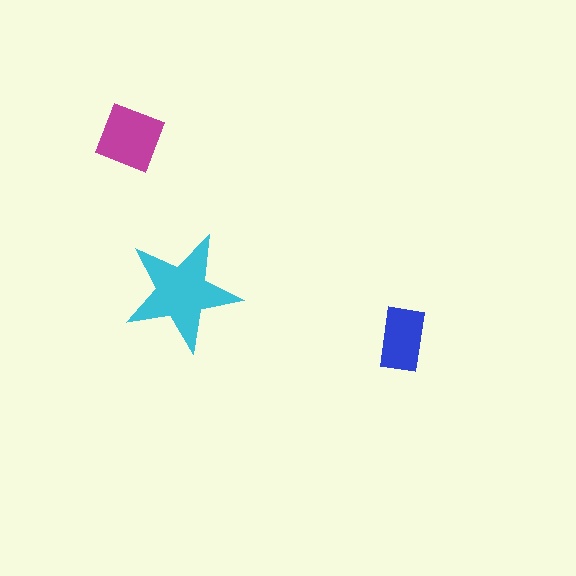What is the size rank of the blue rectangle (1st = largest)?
3rd.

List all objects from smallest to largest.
The blue rectangle, the magenta diamond, the cyan star.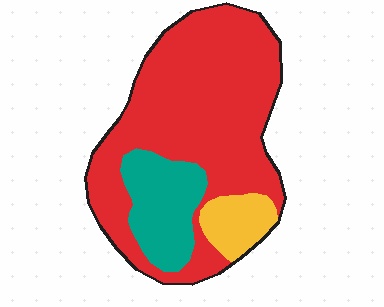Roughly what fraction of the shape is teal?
Teal covers about 20% of the shape.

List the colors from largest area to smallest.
From largest to smallest: red, teal, yellow.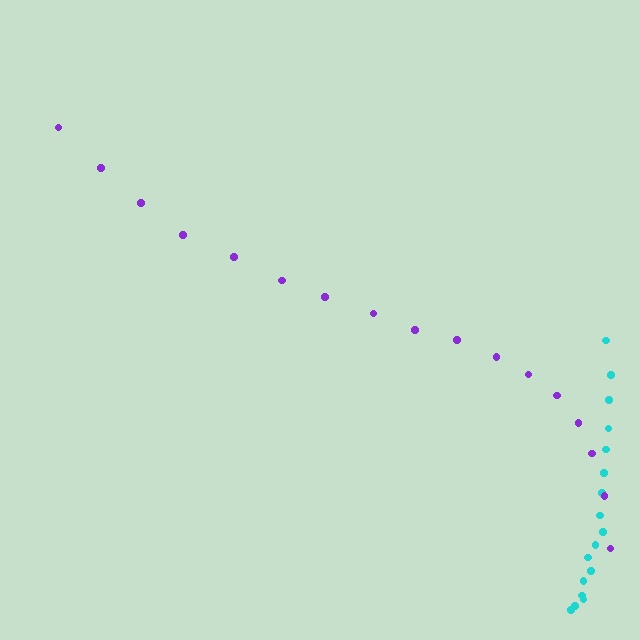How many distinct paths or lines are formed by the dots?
There are 2 distinct paths.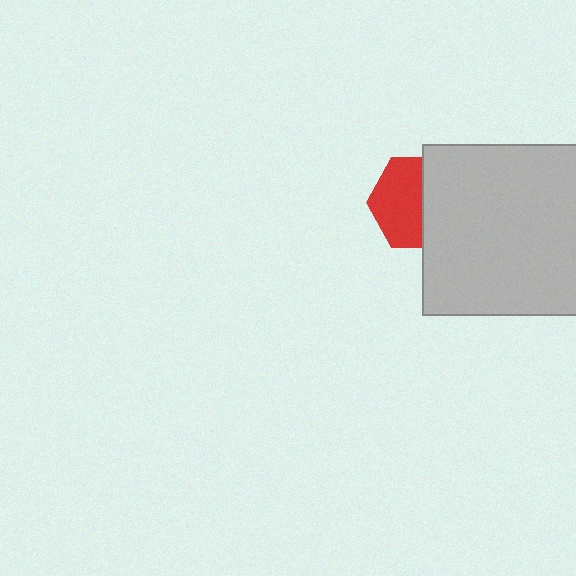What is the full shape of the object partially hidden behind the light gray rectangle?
The partially hidden object is a red hexagon.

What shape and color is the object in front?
The object in front is a light gray rectangle.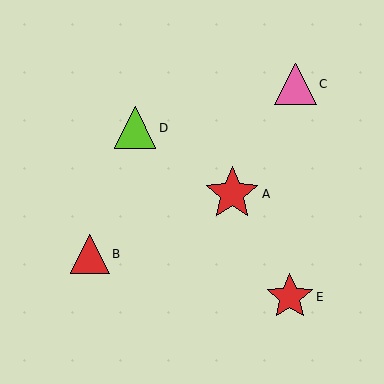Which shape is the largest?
The red star (labeled A) is the largest.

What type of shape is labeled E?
Shape E is a red star.